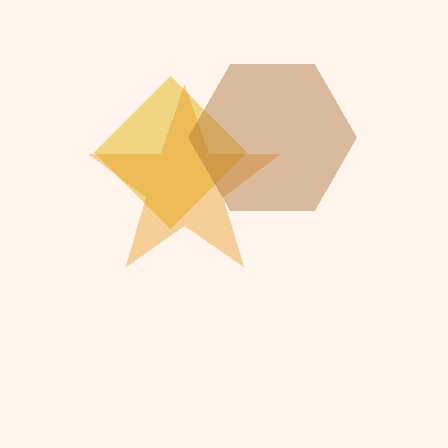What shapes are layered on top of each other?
The layered shapes are: a yellow diamond, an orange star, a brown hexagon.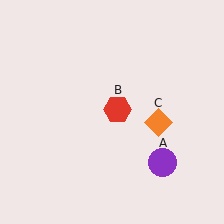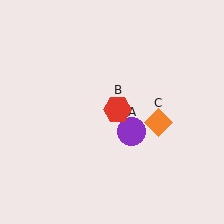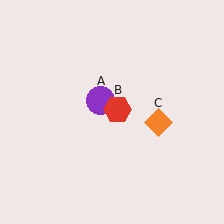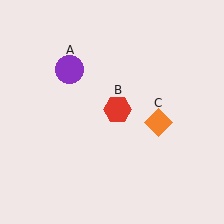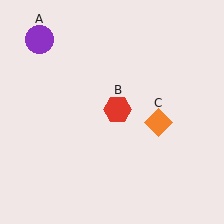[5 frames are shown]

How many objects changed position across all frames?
1 object changed position: purple circle (object A).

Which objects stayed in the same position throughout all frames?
Red hexagon (object B) and orange diamond (object C) remained stationary.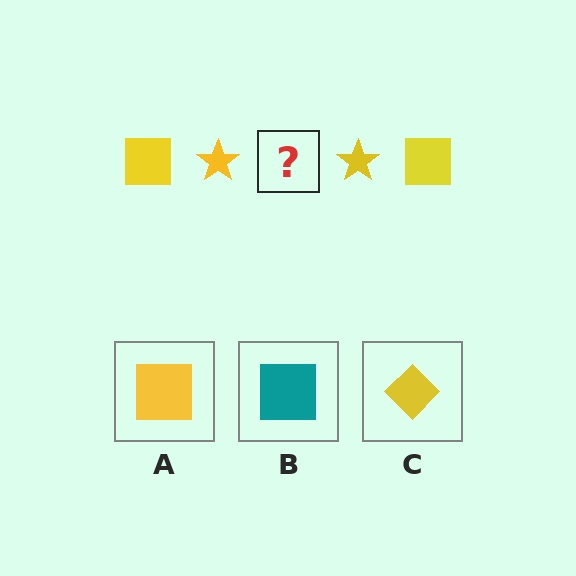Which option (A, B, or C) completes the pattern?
A.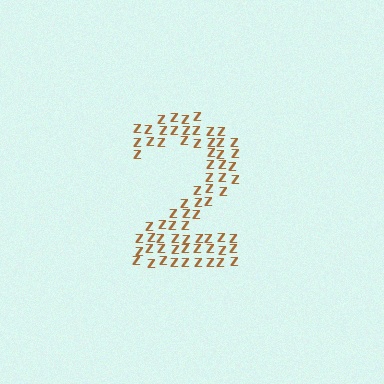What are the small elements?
The small elements are letter Z's.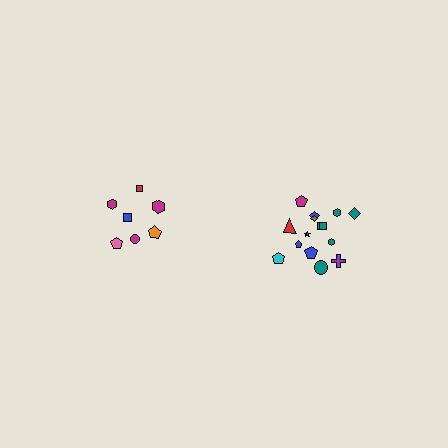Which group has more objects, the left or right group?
The right group.